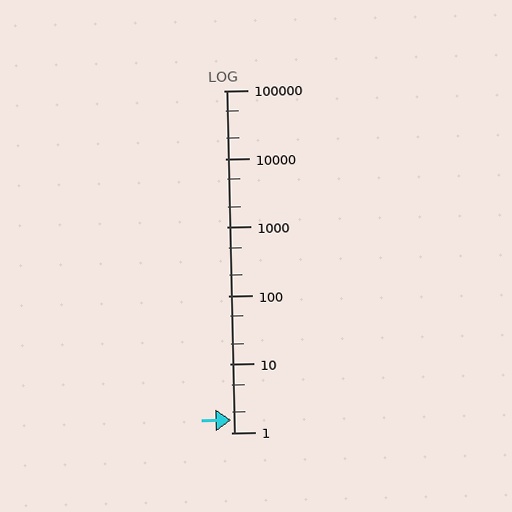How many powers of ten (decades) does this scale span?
The scale spans 5 decades, from 1 to 100000.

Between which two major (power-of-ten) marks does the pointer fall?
The pointer is between 1 and 10.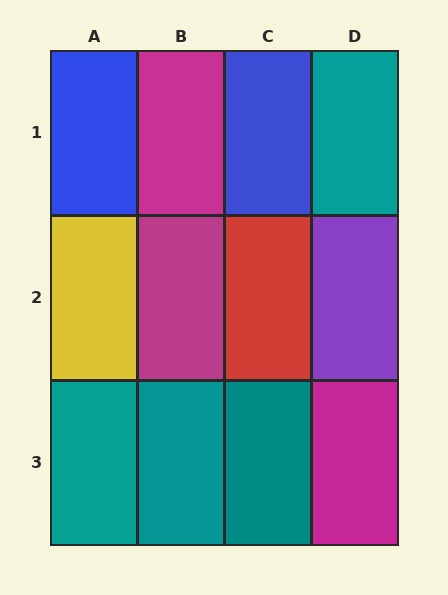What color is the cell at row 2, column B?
Magenta.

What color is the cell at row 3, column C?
Teal.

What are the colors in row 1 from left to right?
Blue, magenta, blue, teal.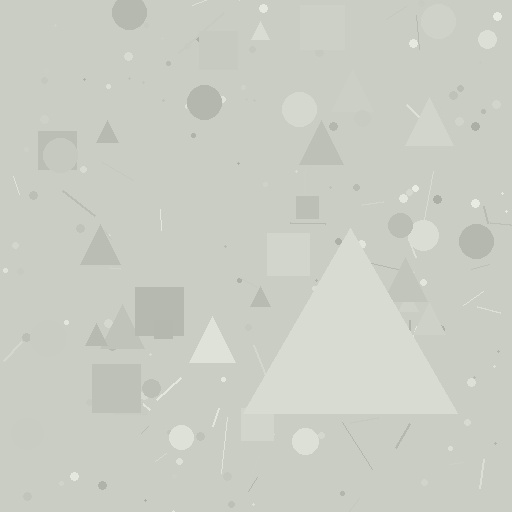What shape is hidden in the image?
A triangle is hidden in the image.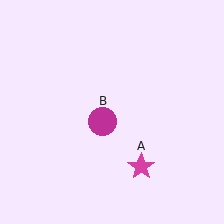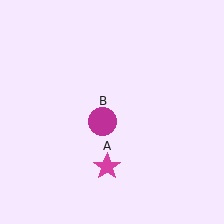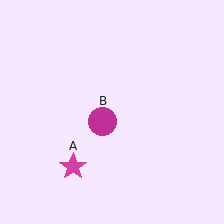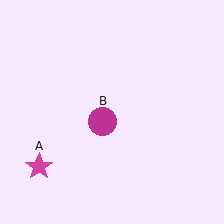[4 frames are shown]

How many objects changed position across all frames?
1 object changed position: magenta star (object A).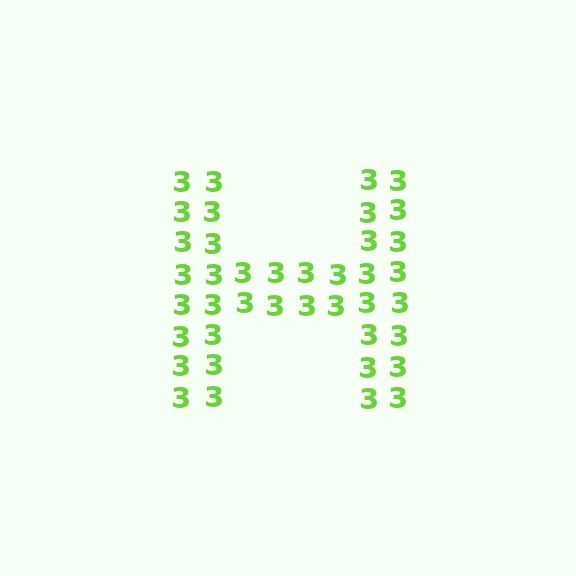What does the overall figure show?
The overall figure shows the letter H.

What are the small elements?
The small elements are digit 3's.